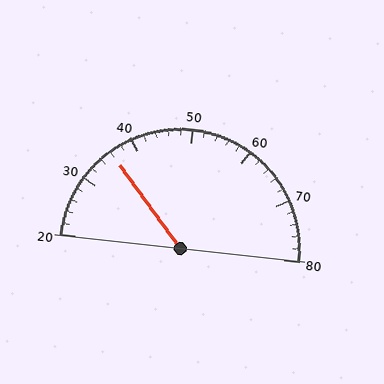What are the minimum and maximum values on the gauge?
The gauge ranges from 20 to 80.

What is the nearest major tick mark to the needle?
The nearest major tick mark is 40.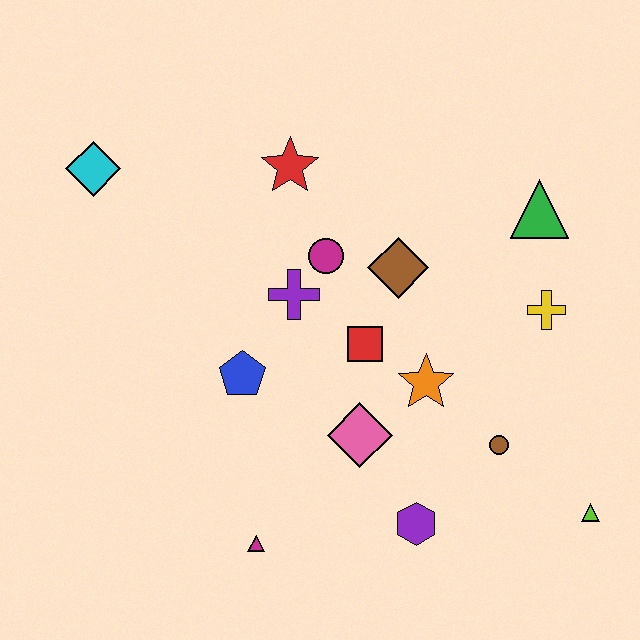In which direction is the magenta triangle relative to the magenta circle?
The magenta triangle is below the magenta circle.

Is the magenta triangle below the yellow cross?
Yes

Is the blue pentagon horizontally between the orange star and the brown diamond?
No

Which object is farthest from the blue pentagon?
The lime triangle is farthest from the blue pentagon.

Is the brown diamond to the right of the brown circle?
No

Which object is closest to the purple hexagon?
The pink diamond is closest to the purple hexagon.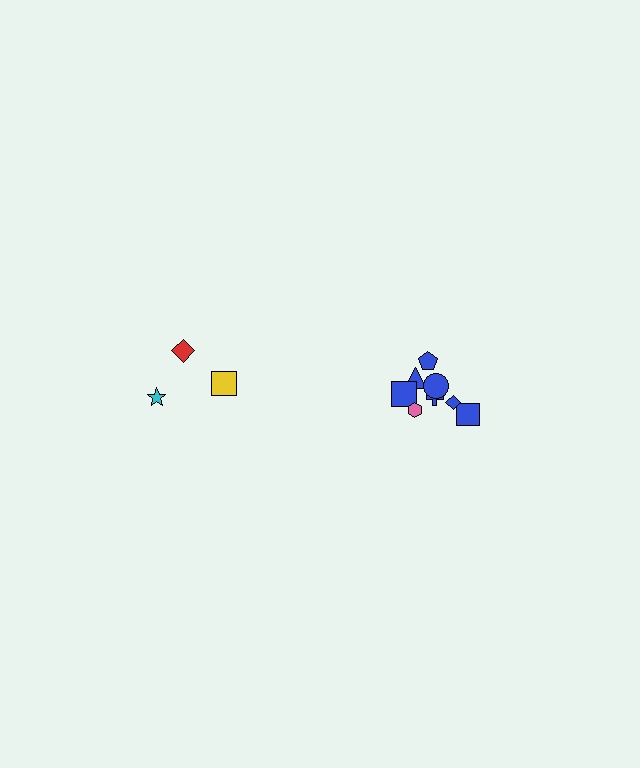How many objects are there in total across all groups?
There are 11 objects.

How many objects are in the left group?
There are 3 objects.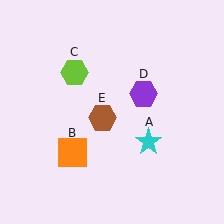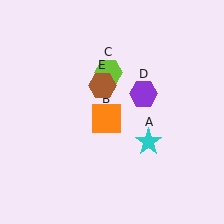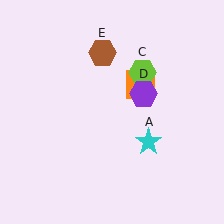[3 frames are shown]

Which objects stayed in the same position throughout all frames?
Cyan star (object A) and purple hexagon (object D) remained stationary.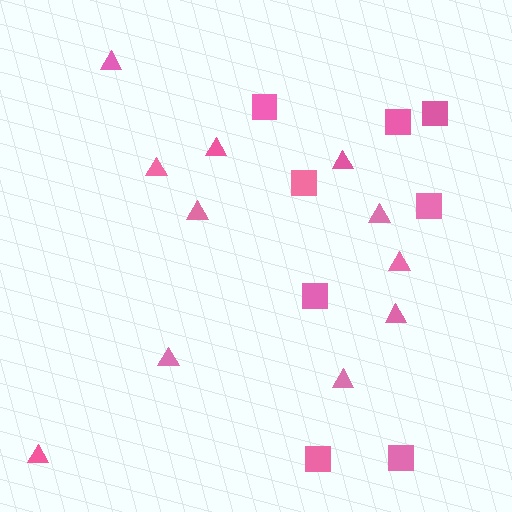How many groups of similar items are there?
There are 2 groups: one group of triangles (11) and one group of squares (8).